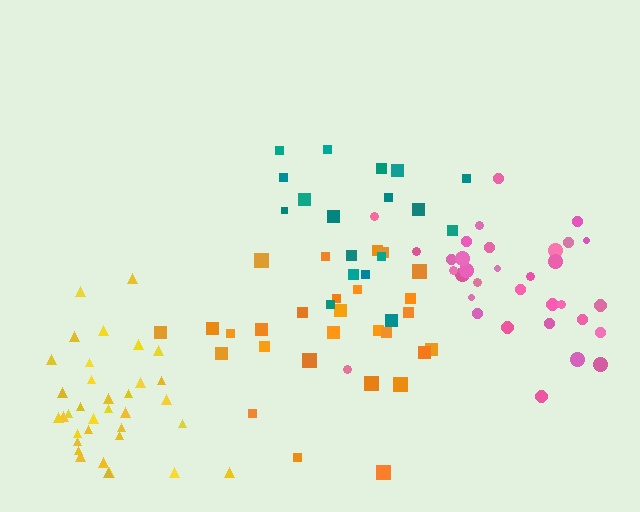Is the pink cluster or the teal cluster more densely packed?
Pink.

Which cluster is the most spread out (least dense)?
Teal.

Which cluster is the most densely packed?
Yellow.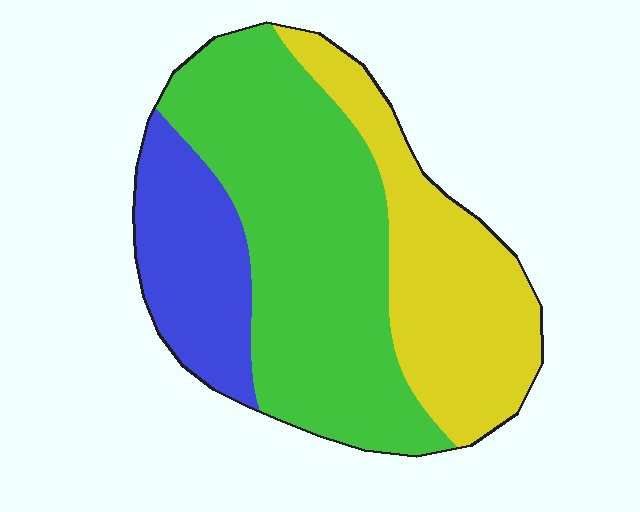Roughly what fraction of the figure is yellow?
Yellow takes up about one third (1/3) of the figure.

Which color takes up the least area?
Blue, at roughly 20%.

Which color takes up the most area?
Green, at roughly 50%.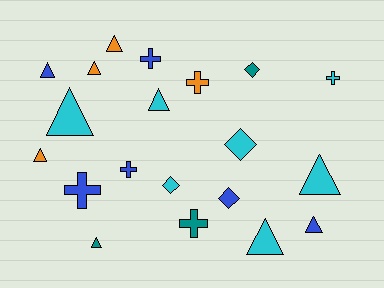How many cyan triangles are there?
There are 4 cyan triangles.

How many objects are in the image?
There are 20 objects.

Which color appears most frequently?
Cyan, with 7 objects.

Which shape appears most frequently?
Triangle, with 10 objects.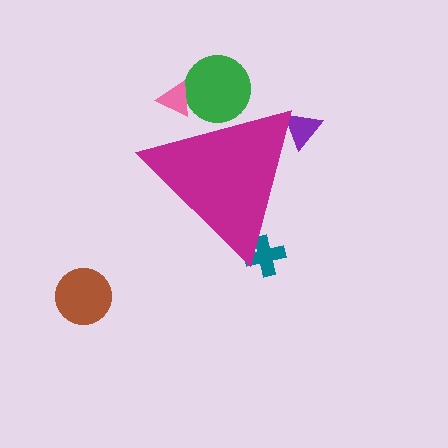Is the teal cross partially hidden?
Yes, the teal cross is partially hidden behind the magenta triangle.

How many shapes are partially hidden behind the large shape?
4 shapes are partially hidden.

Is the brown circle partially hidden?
No, the brown circle is fully visible.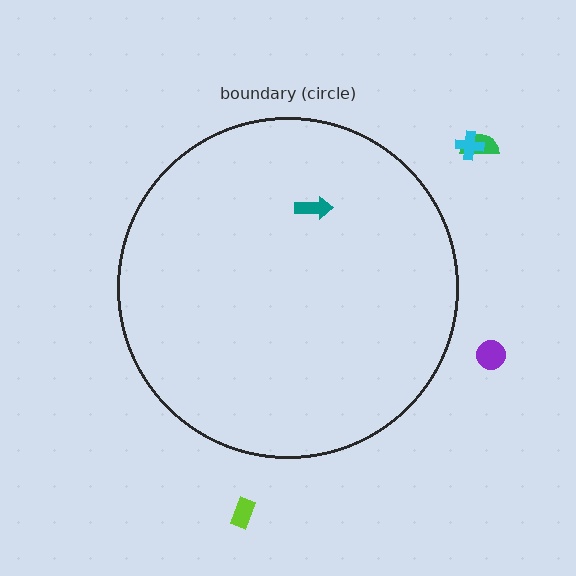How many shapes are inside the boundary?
1 inside, 4 outside.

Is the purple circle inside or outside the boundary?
Outside.